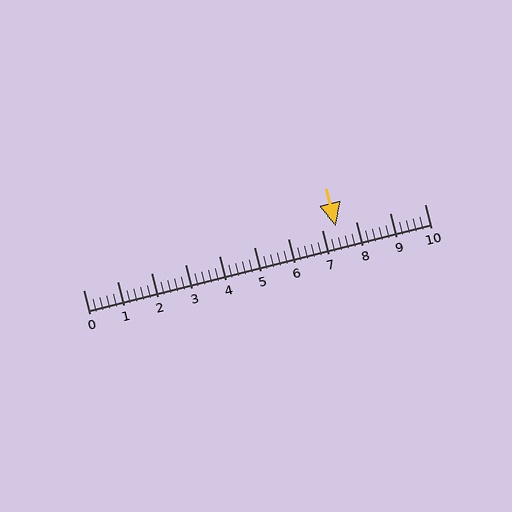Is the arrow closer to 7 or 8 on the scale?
The arrow is closer to 7.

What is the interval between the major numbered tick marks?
The major tick marks are spaced 1 units apart.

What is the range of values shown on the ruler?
The ruler shows values from 0 to 10.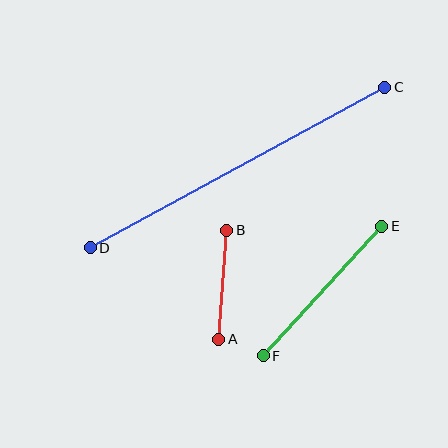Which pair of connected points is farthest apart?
Points C and D are farthest apart.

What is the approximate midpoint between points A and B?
The midpoint is at approximately (223, 285) pixels.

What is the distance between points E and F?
The distance is approximately 175 pixels.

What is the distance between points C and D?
The distance is approximately 335 pixels.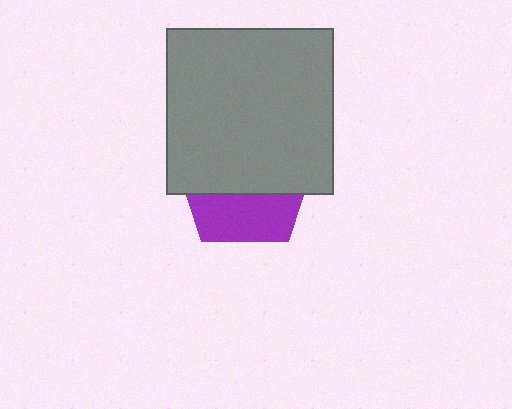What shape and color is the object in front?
The object in front is a gray square.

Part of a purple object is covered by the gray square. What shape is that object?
It is a pentagon.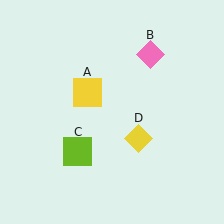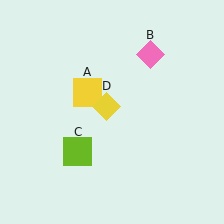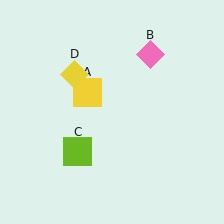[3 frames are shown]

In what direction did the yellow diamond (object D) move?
The yellow diamond (object D) moved up and to the left.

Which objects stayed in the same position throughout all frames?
Yellow square (object A) and pink diamond (object B) and lime square (object C) remained stationary.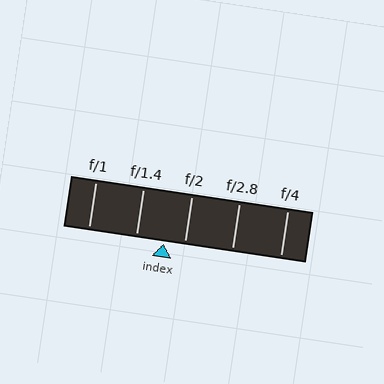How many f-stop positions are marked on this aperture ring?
There are 5 f-stop positions marked.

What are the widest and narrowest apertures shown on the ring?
The widest aperture shown is f/1 and the narrowest is f/4.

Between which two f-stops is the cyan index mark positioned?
The index mark is between f/1.4 and f/2.